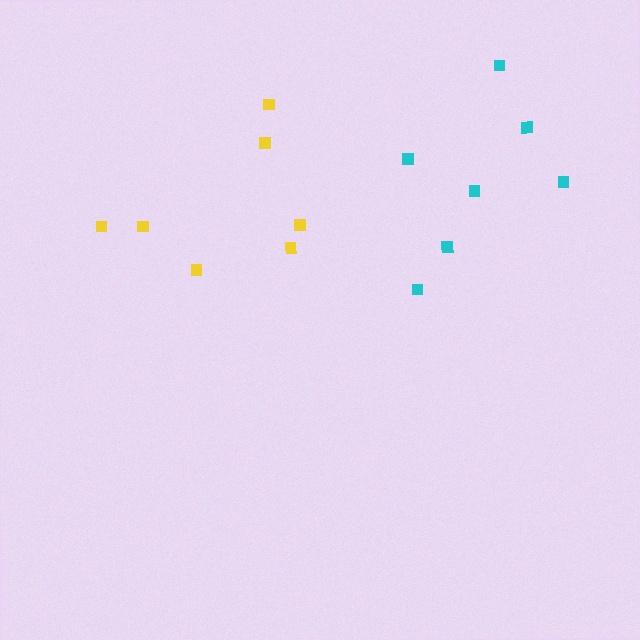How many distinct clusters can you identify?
There are 2 distinct clusters.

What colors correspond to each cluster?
The clusters are colored: yellow, cyan.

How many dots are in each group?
Group 1: 7 dots, Group 2: 7 dots (14 total).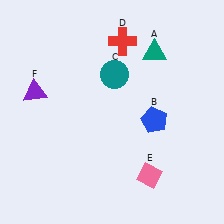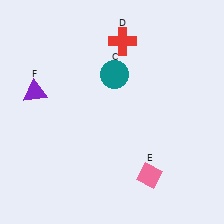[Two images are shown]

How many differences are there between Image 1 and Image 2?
There are 2 differences between the two images.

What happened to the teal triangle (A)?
The teal triangle (A) was removed in Image 2. It was in the top-right area of Image 1.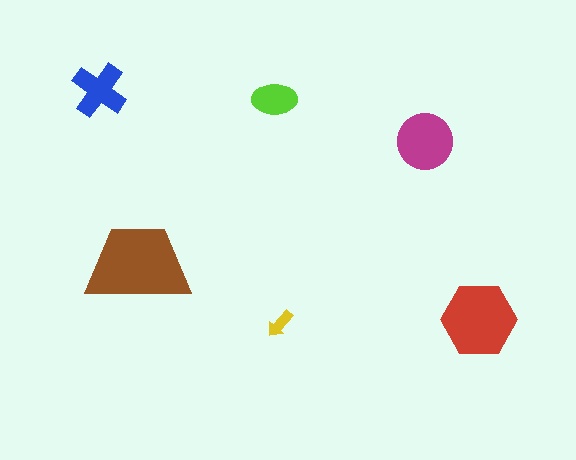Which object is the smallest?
The yellow arrow.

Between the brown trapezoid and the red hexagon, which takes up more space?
The brown trapezoid.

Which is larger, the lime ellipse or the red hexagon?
The red hexagon.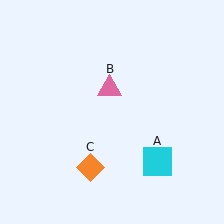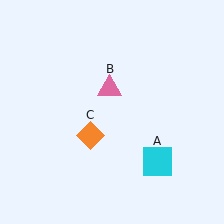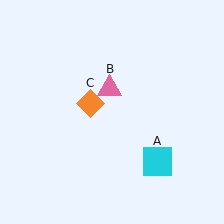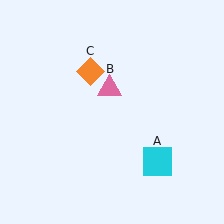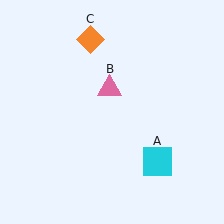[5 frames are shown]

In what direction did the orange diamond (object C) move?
The orange diamond (object C) moved up.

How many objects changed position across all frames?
1 object changed position: orange diamond (object C).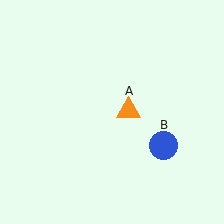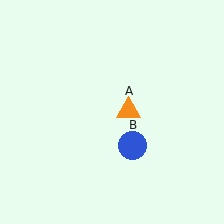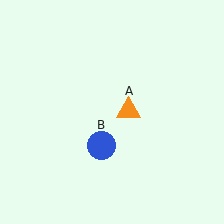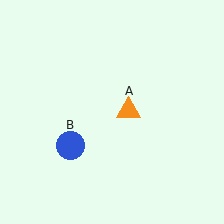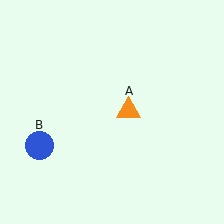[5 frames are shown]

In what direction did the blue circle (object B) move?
The blue circle (object B) moved left.